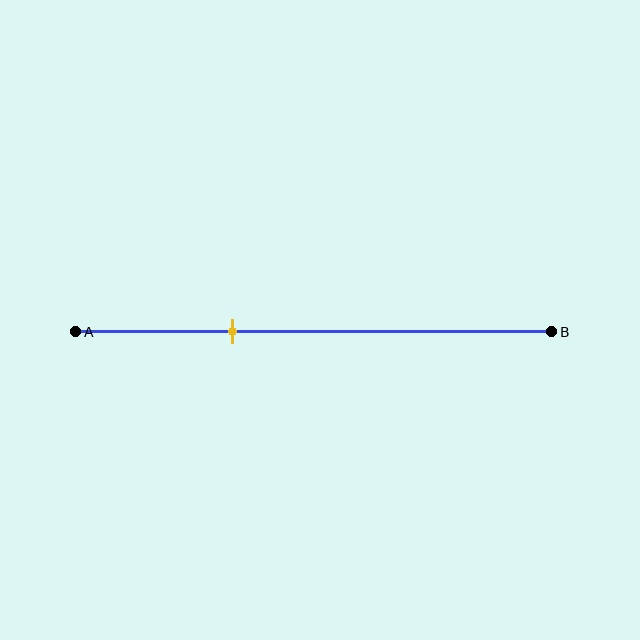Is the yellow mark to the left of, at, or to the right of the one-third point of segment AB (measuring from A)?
The yellow mark is approximately at the one-third point of segment AB.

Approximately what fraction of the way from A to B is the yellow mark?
The yellow mark is approximately 35% of the way from A to B.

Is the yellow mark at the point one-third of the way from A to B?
Yes, the mark is approximately at the one-third point.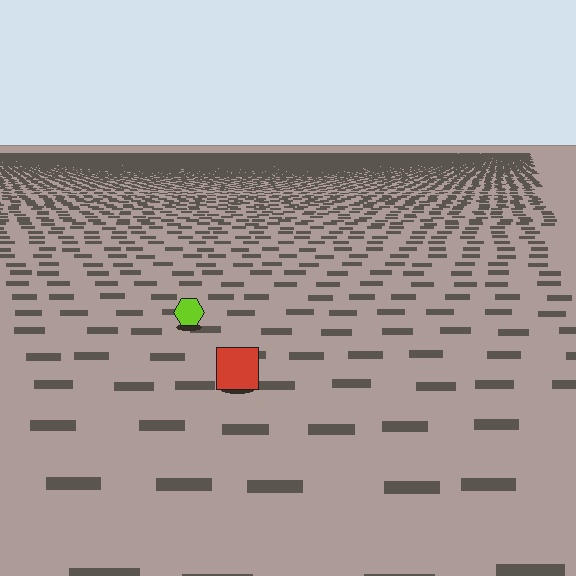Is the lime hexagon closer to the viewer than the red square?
No. The red square is closer — you can tell from the texture gradient: the ground texture is coarser near it.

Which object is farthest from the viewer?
The lime hexagon is farthest from the viewer. It appears smaller and the ground texture around it is denser.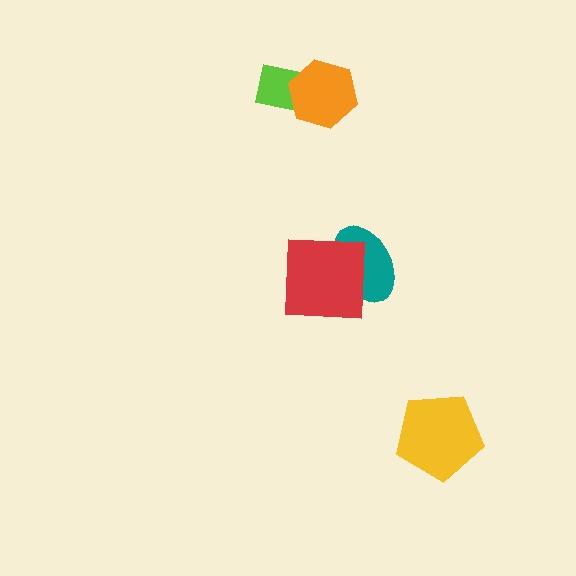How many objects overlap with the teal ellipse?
1 object overlaps with the teal ellipse.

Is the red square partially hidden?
No, no other shape covers it.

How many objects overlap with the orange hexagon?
1 object overlaps with the orange hexagon.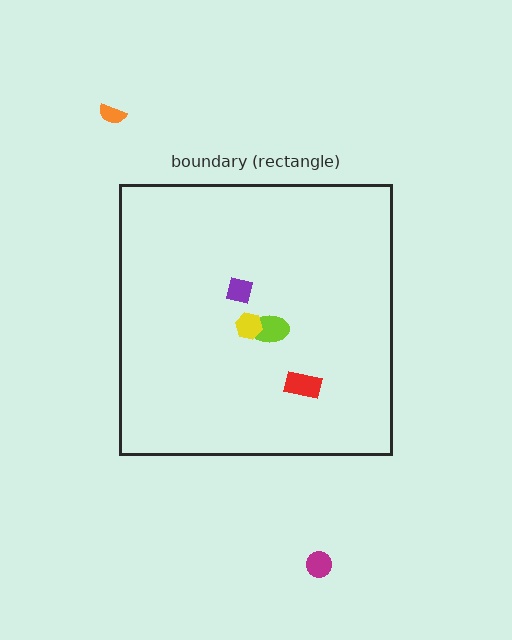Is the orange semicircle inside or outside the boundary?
Outside.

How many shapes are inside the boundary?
4 inside, 2 outside.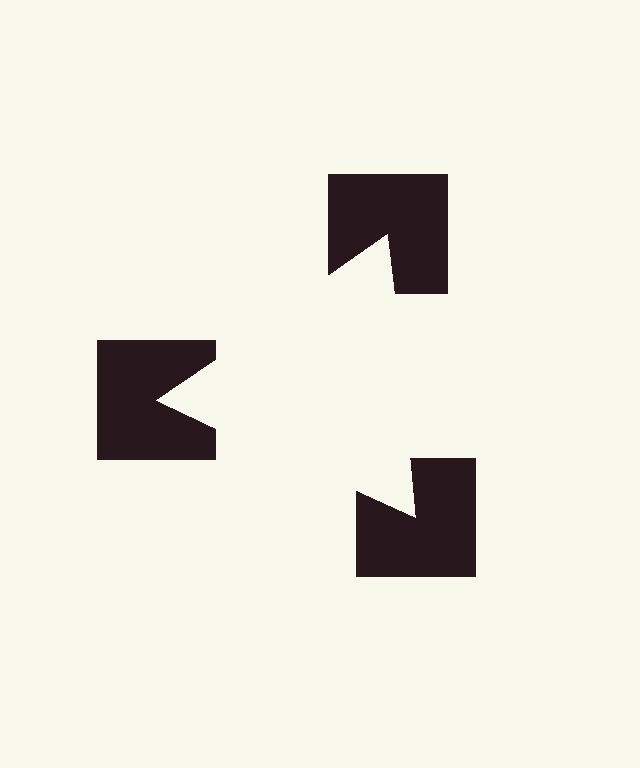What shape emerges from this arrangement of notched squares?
An illusory triangle — its edges are inferred from the aligned wedge cuts in the notched squares, not physically drawn.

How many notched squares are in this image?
There are 3 — one at each vertex of the illusory triangle.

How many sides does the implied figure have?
3 sides.